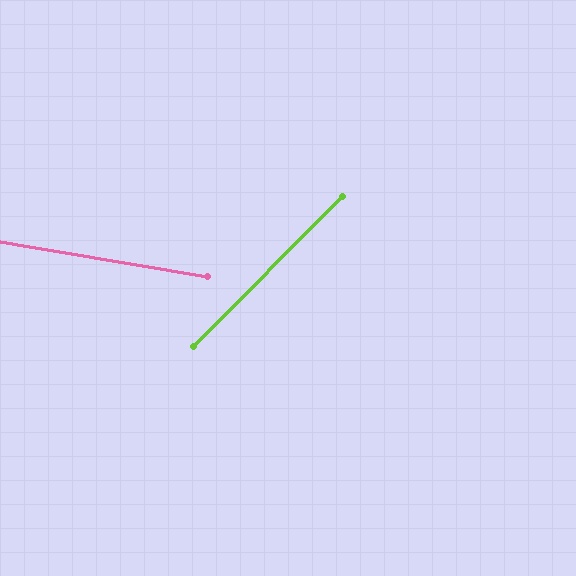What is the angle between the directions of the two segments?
Approximately 55 degrees.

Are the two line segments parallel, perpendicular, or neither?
Neither parallel nor perpendicular — they differ by about 55°.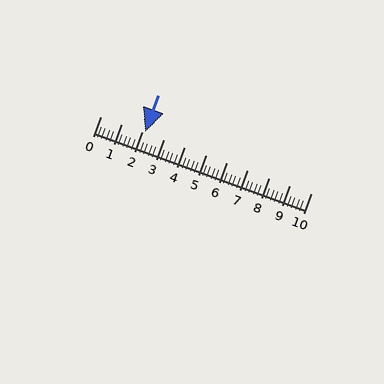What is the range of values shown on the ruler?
The ruler shows values from 0 to 10.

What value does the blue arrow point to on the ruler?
The blue arrow points to approximately 2.1.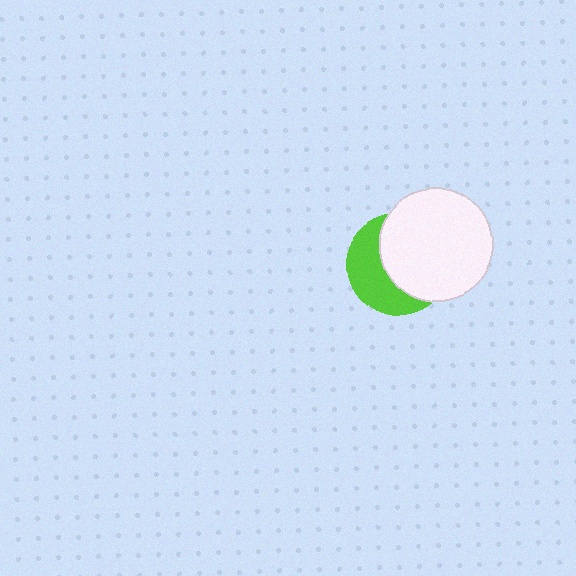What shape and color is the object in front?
The object in front is a white circle.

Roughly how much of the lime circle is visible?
A small part of it is visible (roughly 43%).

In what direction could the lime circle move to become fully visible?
The lime circle could move left. That would shift it out from behind the white circle entirely.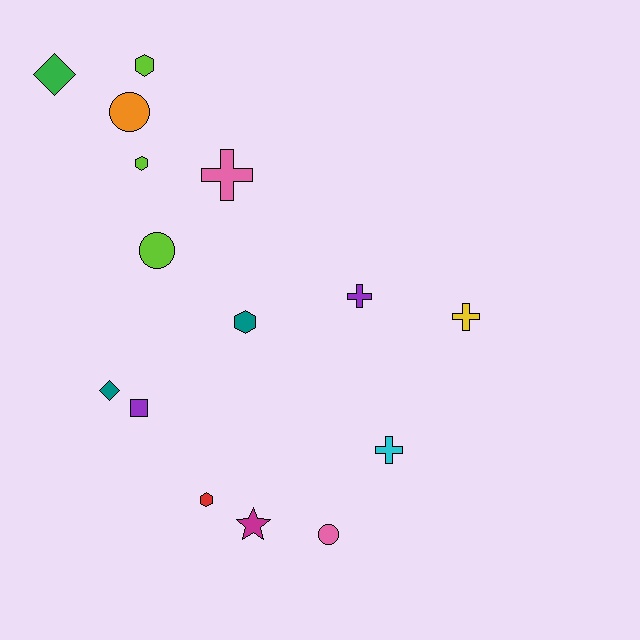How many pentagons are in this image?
There are no pentagons.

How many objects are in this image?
There are 15 objects.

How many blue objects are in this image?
There are no blue objects.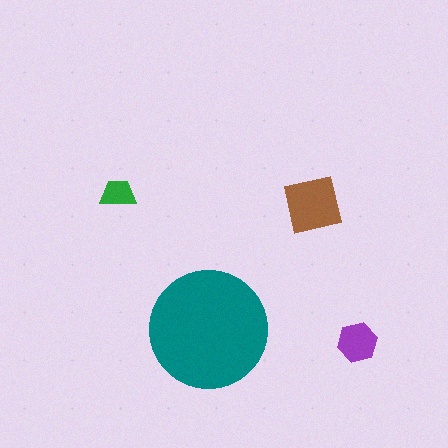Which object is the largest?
The teal circle.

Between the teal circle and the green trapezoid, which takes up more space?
The teal circle.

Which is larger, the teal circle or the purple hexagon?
The teal circle.